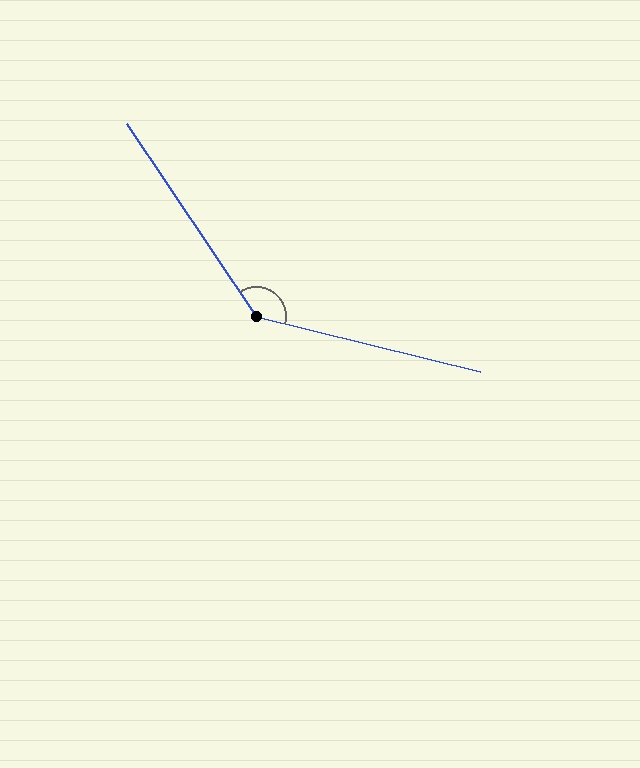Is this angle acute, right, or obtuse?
It is obtuse.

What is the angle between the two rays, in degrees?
Approximately 138 degrees.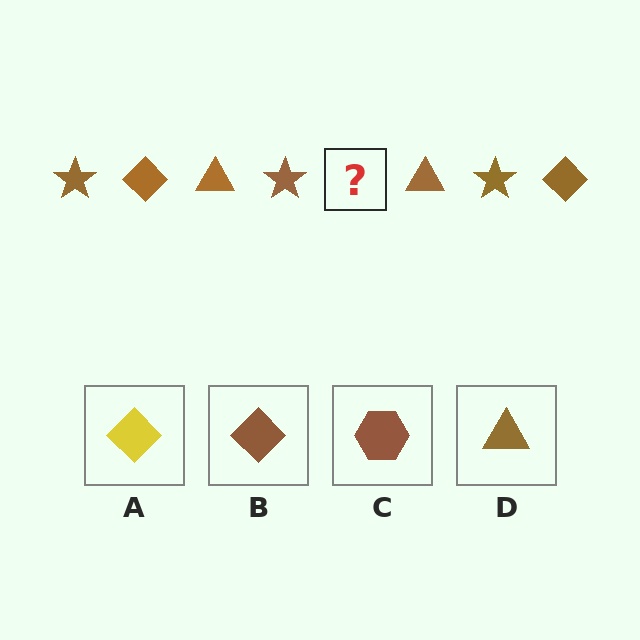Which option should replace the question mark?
Option B.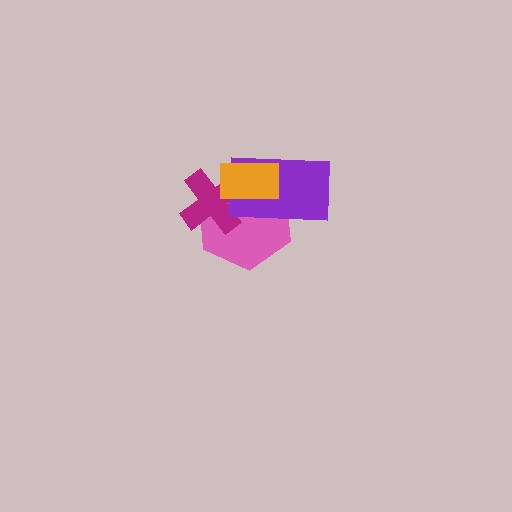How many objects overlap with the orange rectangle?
3 objects overlap with the orange rectangle.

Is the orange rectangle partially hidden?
No, no other shape covers it.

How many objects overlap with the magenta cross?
3 objects overlap with the magenta cross.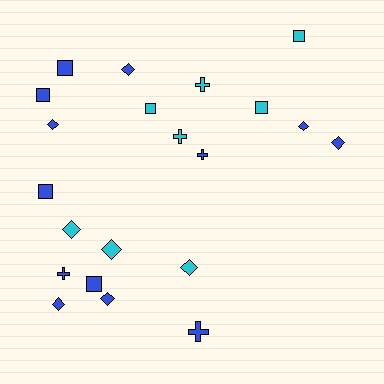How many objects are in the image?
There are 21 objects.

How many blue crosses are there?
There are 3 blue crosses.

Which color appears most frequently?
Blue, with 13 objects.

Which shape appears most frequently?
Diamond, with 9 objects.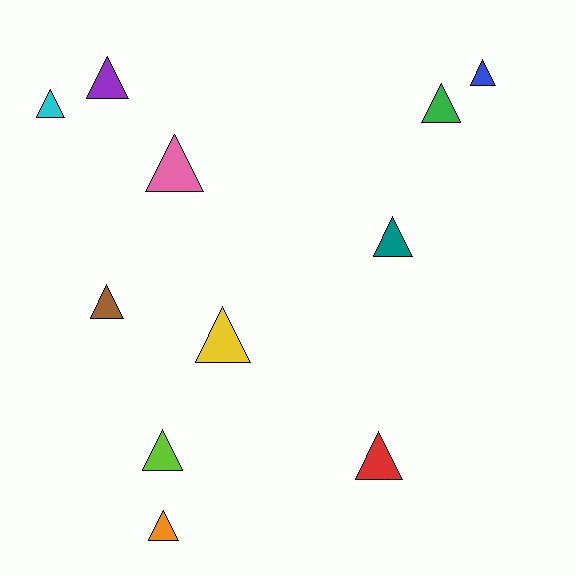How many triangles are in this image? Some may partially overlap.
There are 11 triangles.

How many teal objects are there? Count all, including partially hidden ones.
There is 1 teal object.